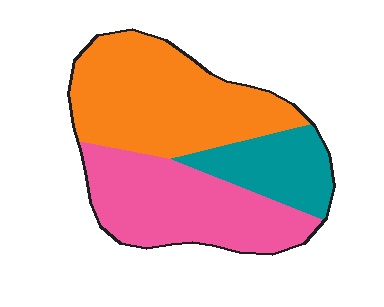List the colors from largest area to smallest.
From largest to smallest: orange, pink, teal.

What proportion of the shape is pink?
Pink covers about 35% of the shape.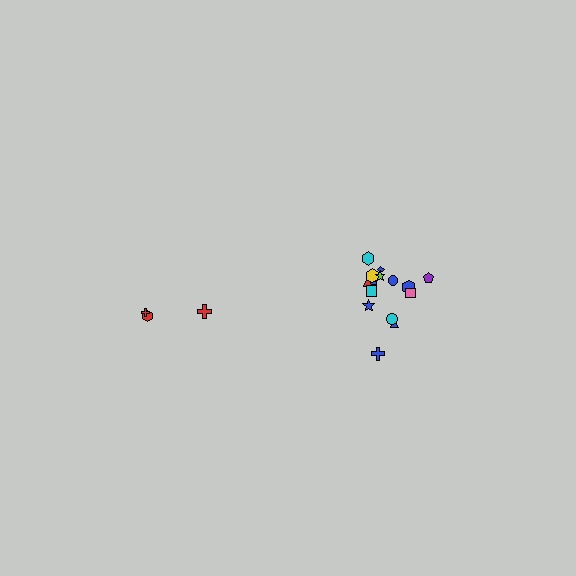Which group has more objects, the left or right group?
The right group.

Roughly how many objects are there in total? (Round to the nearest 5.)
Roughly 20 objects in total.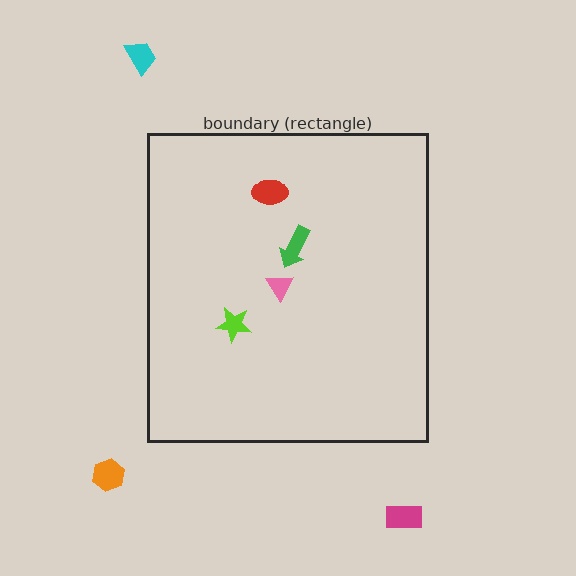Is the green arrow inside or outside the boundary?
Inside.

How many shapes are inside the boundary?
4 inside, 3 outside.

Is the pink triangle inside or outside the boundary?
Inside.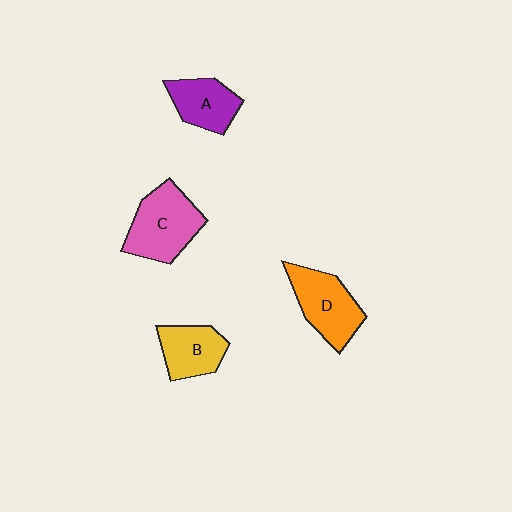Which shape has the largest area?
Shape C (pink).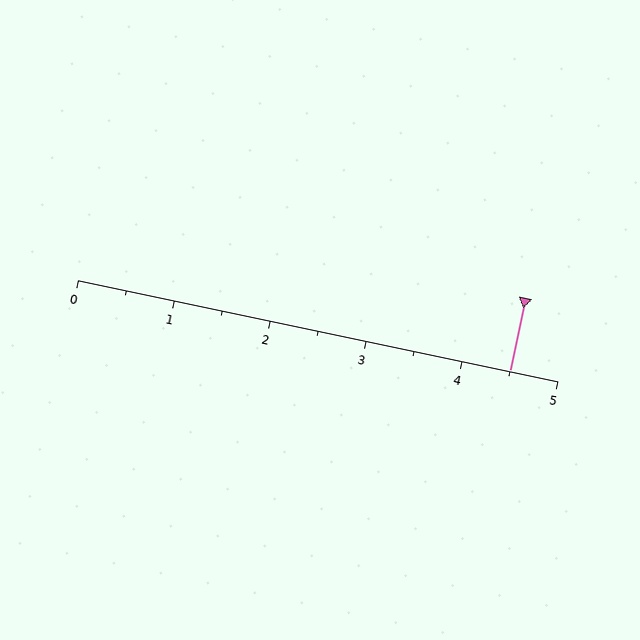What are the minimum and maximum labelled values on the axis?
The axis runs from 0 to 5.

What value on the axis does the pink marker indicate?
The marker indicates approximately 4.5.